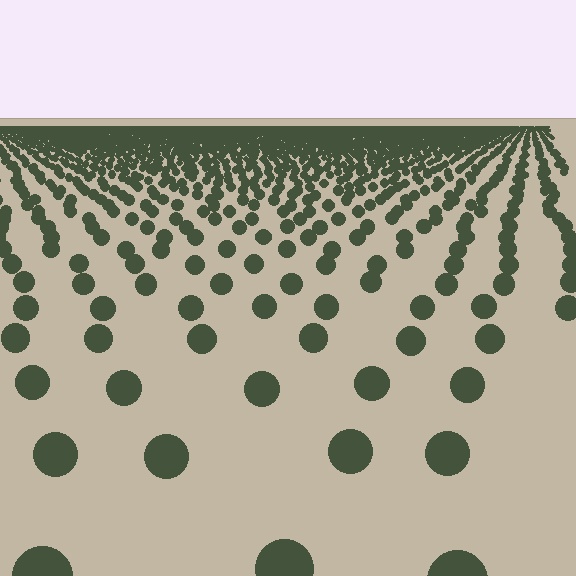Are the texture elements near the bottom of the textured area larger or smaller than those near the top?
Larger. Near the bottom, elements are closer to the viewer and appear at a bigger on-screen size.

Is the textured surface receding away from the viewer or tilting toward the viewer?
The surface is receding away from the viewer. Texture elements get smaller and denser toward the top.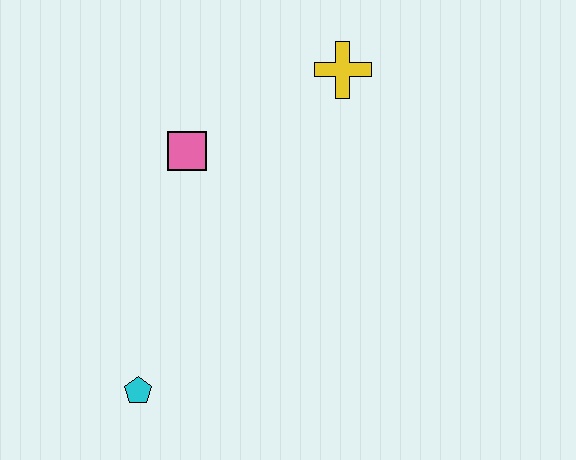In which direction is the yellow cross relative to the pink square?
The yellow cross is to the right of the pink square.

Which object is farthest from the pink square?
The cyan pentagon is farthest from the pink square.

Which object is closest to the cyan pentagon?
The pink square is closest to the cyan pentagon.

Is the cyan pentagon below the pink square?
Yes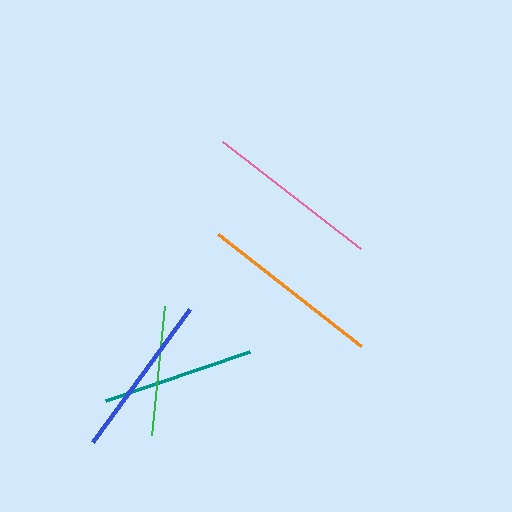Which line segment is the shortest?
The green line is the shortest at approximately 129 pixels.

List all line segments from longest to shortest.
From longest to shortest: orange, pink, blue, teal, green.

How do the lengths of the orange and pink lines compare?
The orange and pink lines are approximately the same length.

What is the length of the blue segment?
The blue segment is approximately 165 pixels long.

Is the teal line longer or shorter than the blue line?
The blue line is longer than the teal line.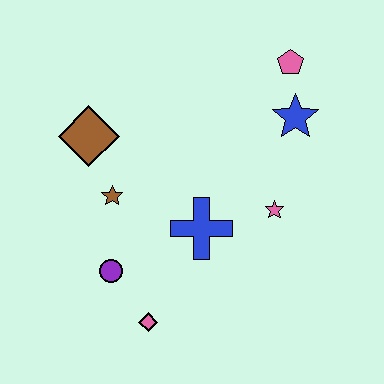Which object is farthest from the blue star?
The pink diamond is farthest from the blue star.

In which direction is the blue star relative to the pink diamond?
The blue star is above the pink diamond.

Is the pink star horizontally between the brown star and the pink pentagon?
Yes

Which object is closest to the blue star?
The pink pentagon is closest to the blue star.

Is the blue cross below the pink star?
Yes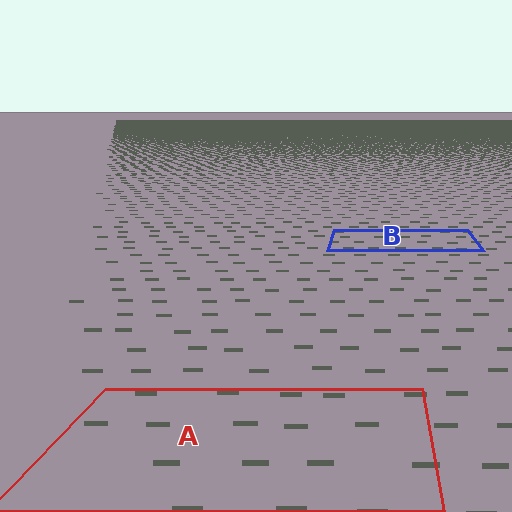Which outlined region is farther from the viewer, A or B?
Region B is farther from the viewer — the texture elements inside it appear smaller and more densely packed.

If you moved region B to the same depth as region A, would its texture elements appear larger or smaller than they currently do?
They would appear larger. At a closer depth, the same texture elements are projected at a bigger on-screen size.